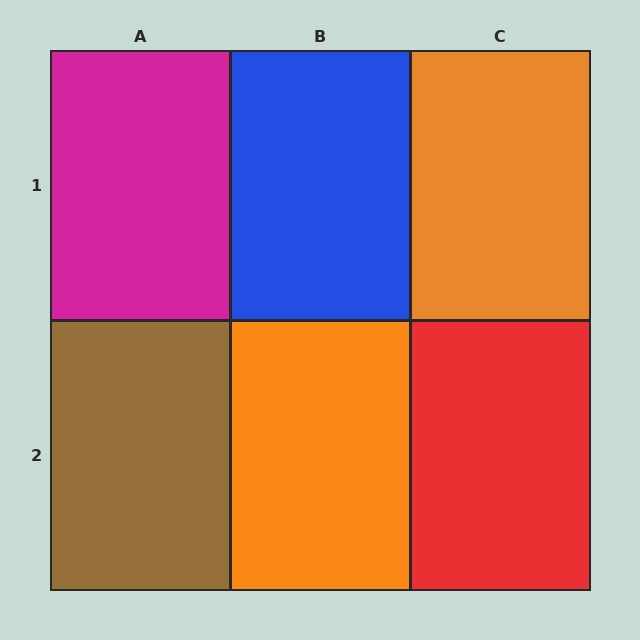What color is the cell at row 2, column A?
Brown.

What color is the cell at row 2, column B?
Orange.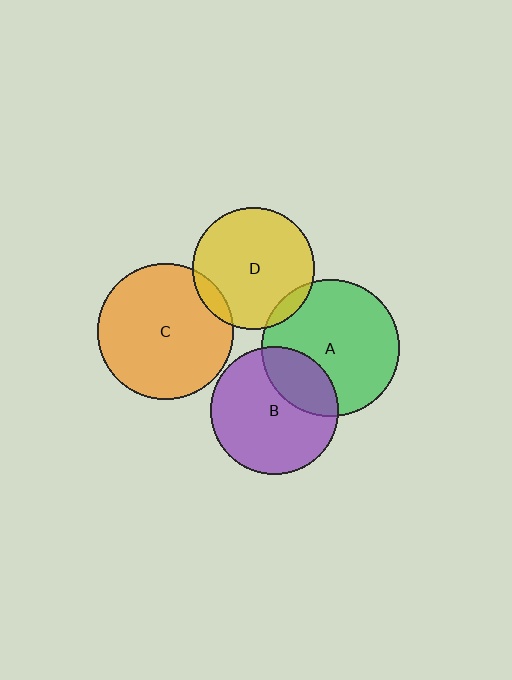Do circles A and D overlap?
Yes.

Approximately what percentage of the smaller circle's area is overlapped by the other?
Approximately 5%.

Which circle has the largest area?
Circle A (green).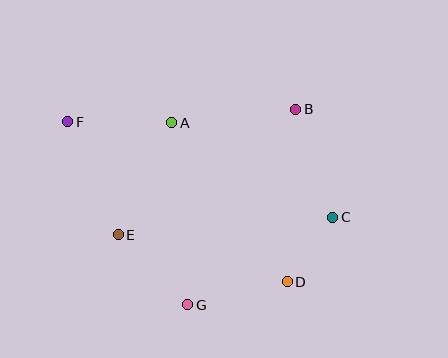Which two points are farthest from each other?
Points C and F are farthest from each other.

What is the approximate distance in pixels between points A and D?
The distance between A and D is approximately 196 pixels.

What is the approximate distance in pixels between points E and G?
The distance between E and G is approximately 99 pixels.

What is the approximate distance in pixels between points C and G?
The distance between C and G is approximately 170 pixels.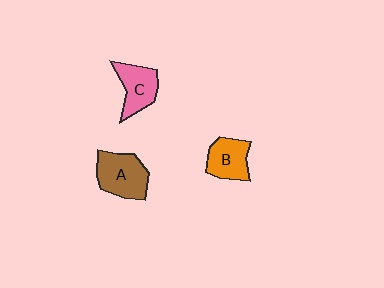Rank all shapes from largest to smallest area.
From largest to smallest: A (brown), C (pink), B (orange).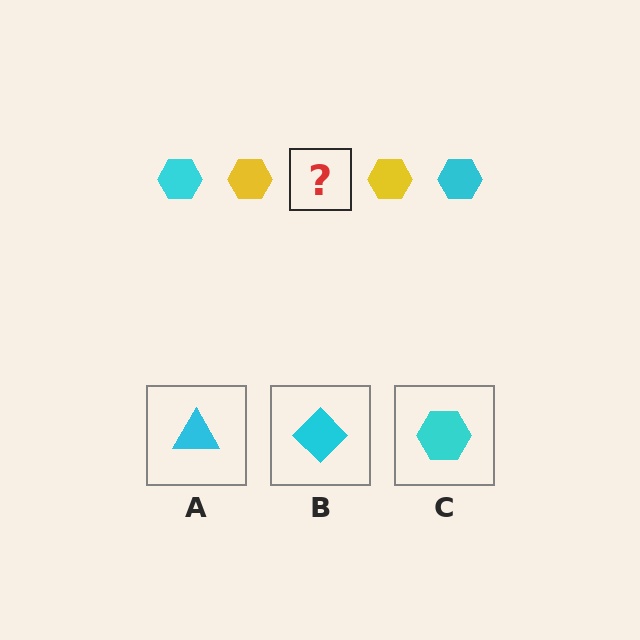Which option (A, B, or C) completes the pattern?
C.